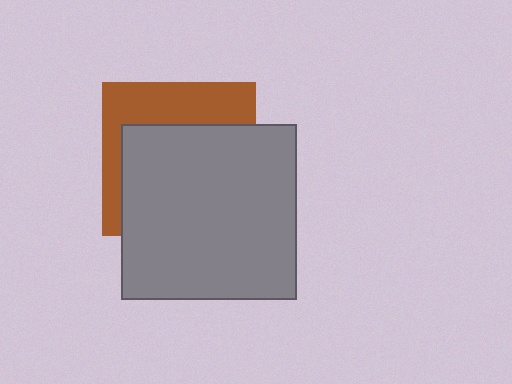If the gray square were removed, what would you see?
You would see the complete brown square.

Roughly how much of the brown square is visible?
A small part of it is visible (roughly 37%).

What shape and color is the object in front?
The object in front is a gray square.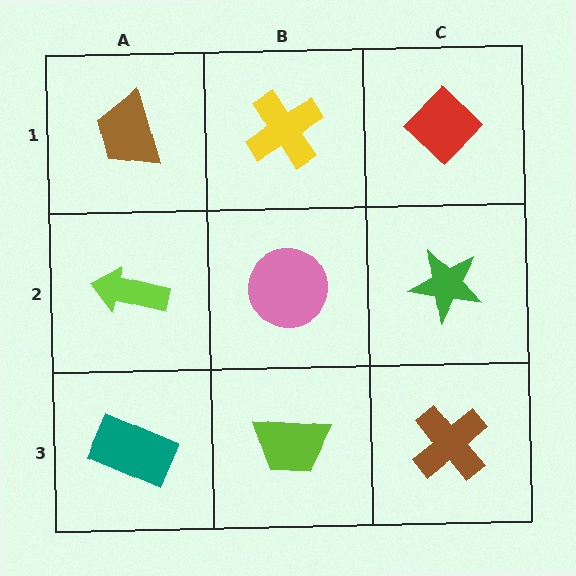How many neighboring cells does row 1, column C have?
2.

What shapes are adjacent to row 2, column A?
A brown trapezoid (row 1, column A), a teal rectangle (row 3, column A), a pink circle (row 2, column B).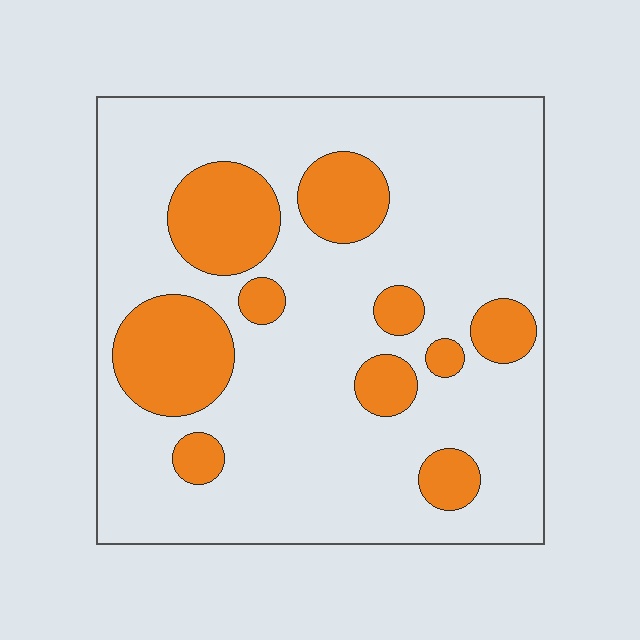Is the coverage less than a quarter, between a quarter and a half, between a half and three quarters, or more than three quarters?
Less than a quarter.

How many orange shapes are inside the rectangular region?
10.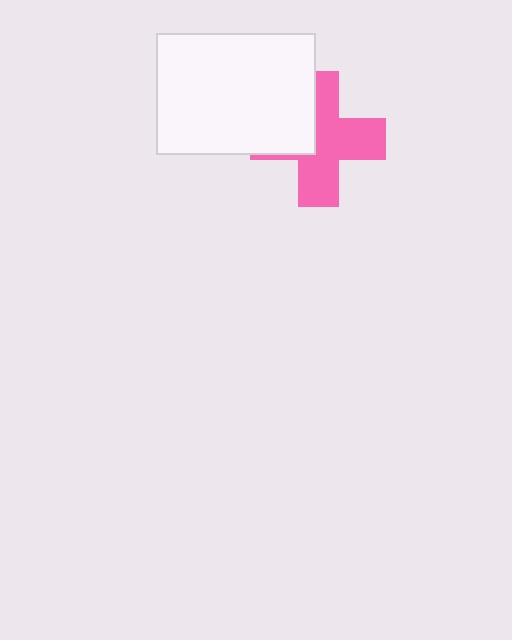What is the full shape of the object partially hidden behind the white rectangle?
The partially hidden object is a pink cross.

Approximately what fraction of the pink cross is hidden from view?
Roughly 35% of the pink cross is hidden behind the white rectangle.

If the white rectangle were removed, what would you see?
You would see the complete pink cross.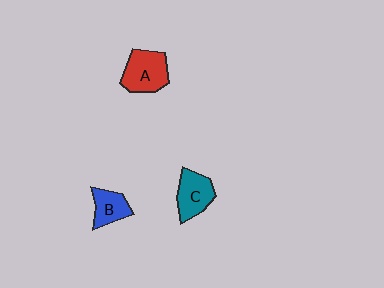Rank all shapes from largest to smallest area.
From largest to smallest: A (red), C (teal), B (blue).